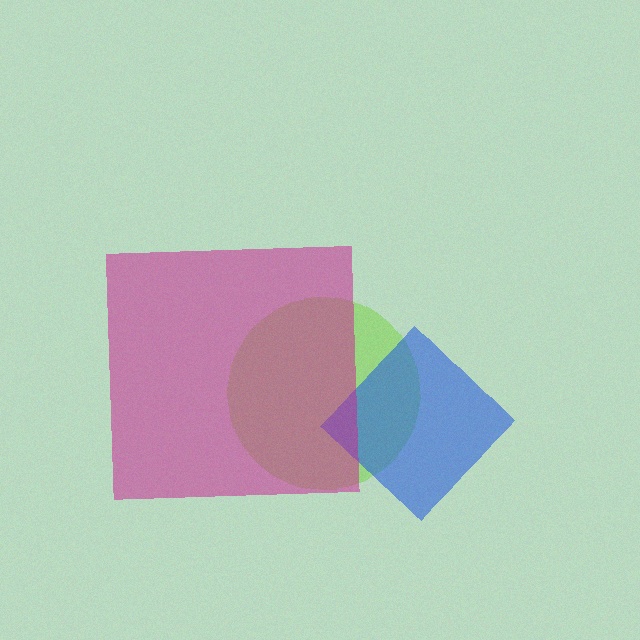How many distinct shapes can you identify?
There are 3 distinct shapes: a lime circle, a blue diamond, a magenta square.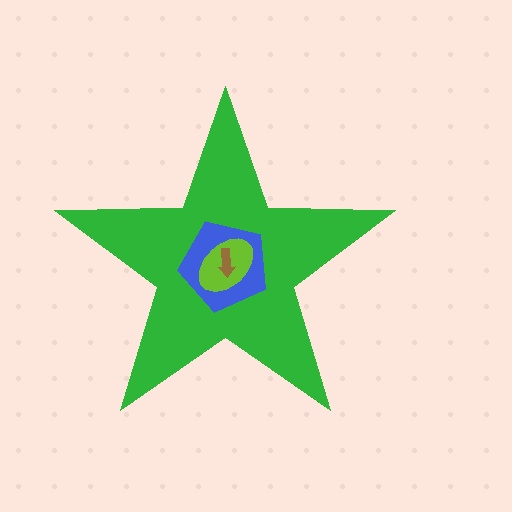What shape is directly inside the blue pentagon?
The lime ellipse.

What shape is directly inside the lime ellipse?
The brown arrow.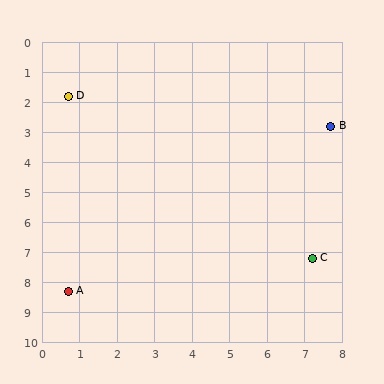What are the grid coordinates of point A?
Point A is at approximately (0.7, 8.3).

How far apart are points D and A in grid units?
Points D and A are about 6.5 grid units apart.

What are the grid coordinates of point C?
Point C is at approximately (7.2, 7.2).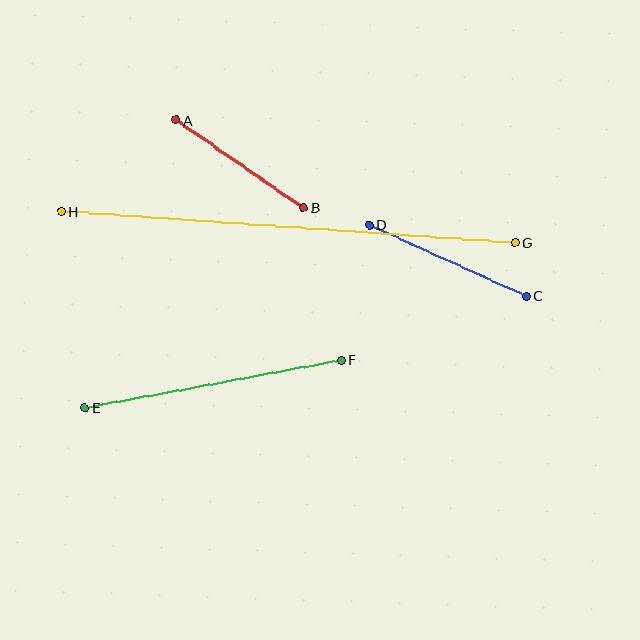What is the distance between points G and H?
The distance is approximately 454 pixels.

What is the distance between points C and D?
The distance is approximately 172 pixels.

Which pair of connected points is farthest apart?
Points G and H are farthest apart.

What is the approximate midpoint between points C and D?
The midpoint is at approximately (448, 260) pixels.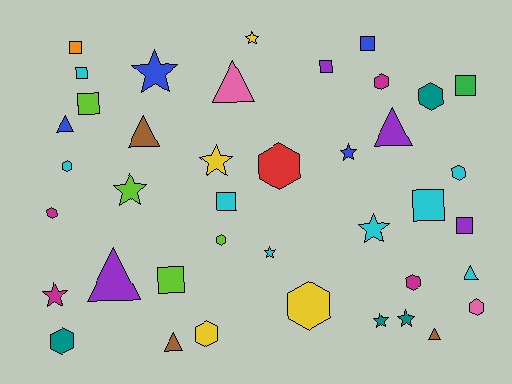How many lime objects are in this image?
There are 4 lime objects.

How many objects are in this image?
There are 40 objects.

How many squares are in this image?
There are 10 squares.